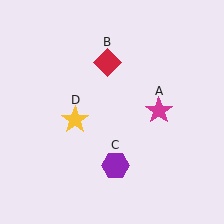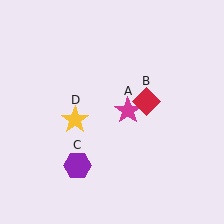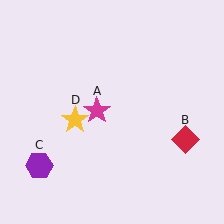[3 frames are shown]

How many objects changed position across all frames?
3 objects changed position: magenta star (object A), red diamond (object B), purple hexagon (object C).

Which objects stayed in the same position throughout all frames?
Yellow star (object D) remained stationary.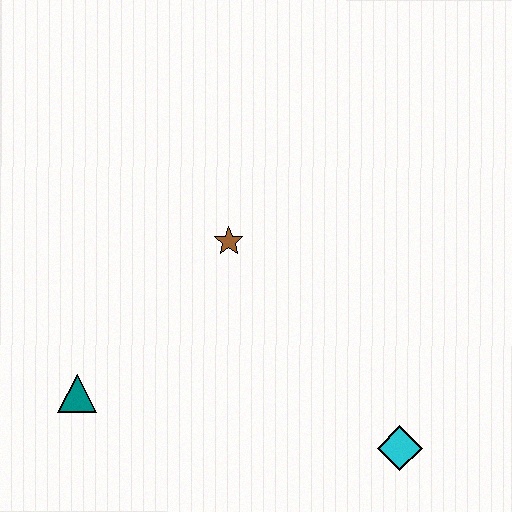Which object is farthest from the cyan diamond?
The teal triangle is farthest from the cyan diamond.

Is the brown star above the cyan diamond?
Yes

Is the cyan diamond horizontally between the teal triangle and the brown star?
No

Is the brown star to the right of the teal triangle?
Yes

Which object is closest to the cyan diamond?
The brown star is closest to the cyan diamond.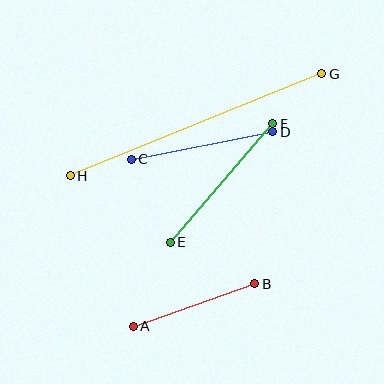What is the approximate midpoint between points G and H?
The midpoint is at approximately (196, 125) pixels.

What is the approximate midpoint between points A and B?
The midpoint is at approximately (194, 305) pixels.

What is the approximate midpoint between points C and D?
The midpoint is at approximately (202, 146) pixels.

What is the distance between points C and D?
The distance is approximately 144 pixels.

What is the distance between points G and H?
The distance is approximately 271 pixels.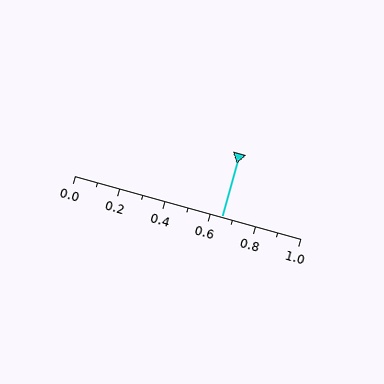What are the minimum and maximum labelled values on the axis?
The axis runs from 0.0 to 1.0.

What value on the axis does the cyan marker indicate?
The marker indicates approximately 0.65.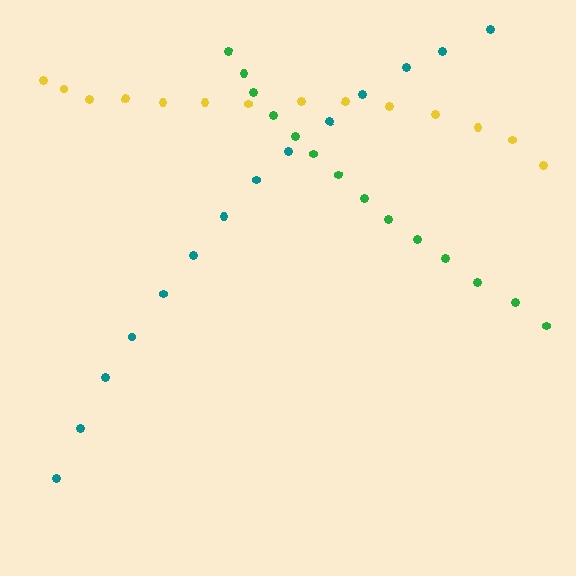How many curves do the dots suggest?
There are 3 distinct paths.